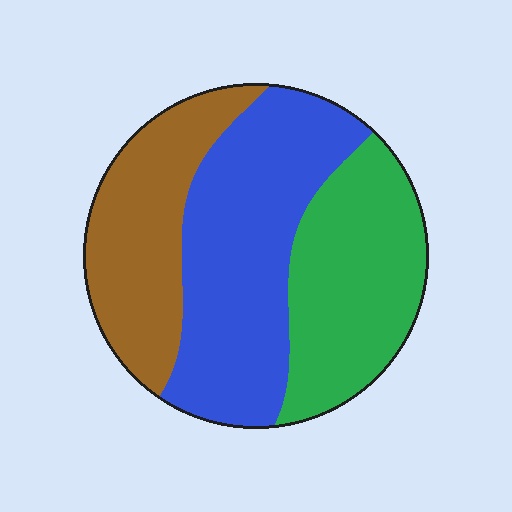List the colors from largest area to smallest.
From largest to smallest: blue, green, brown.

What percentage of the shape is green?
Green covers roughly 30% of the shape.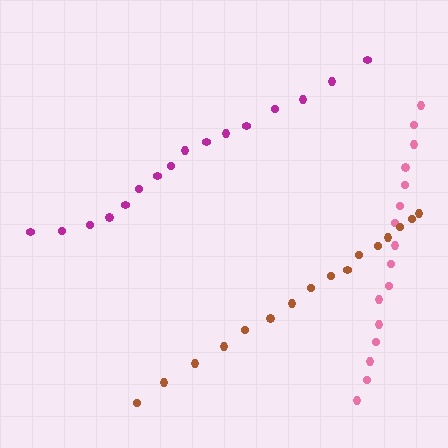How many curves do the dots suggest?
There are 3 distinct paths.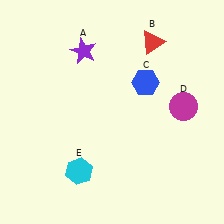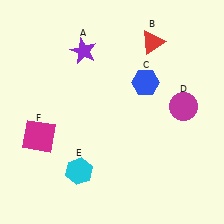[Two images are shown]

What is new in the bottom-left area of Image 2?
A magenta square (F) was added in the bottom-left area of Image 2.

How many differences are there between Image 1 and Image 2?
There is 1 difference between the two images.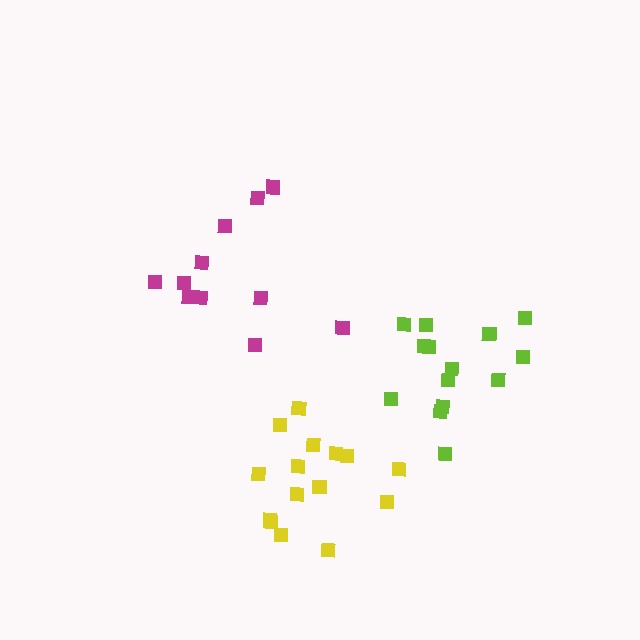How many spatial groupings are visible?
There are 3 spatial groupings.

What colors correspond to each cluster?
The clusters are colored: lime, magenta, yellow.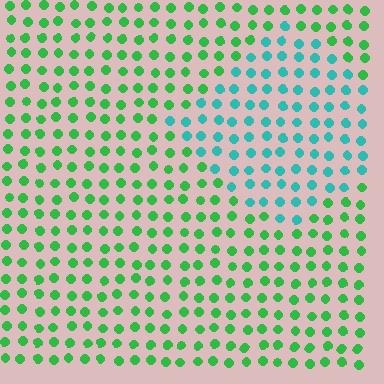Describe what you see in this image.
The image is filled with small green elements in a uniform arrangement. A diamond-shaped region is visible where the elements are tinted to a slightly different hue, forming a subtle color boundary.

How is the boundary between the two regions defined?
The boundary is defined purely by a slight shift in hue (about 46 degrees). Spacing, size, and orientation are identical on both sides.